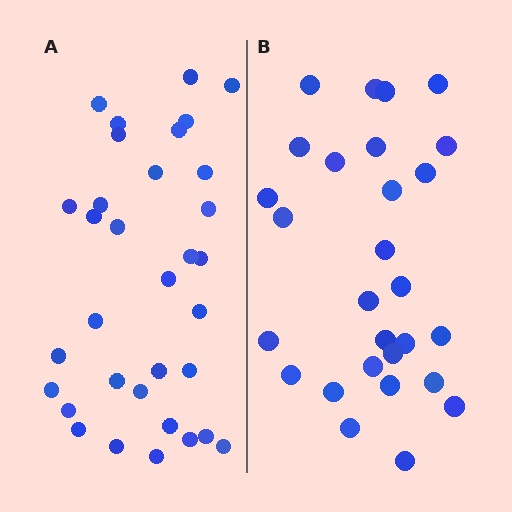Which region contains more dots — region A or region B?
Region A (the left region) has more dots.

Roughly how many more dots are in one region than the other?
Region A has about 5 more dots than region B.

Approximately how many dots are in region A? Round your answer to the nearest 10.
About 30 dots. (The exact count is 33, which rounds to 30.)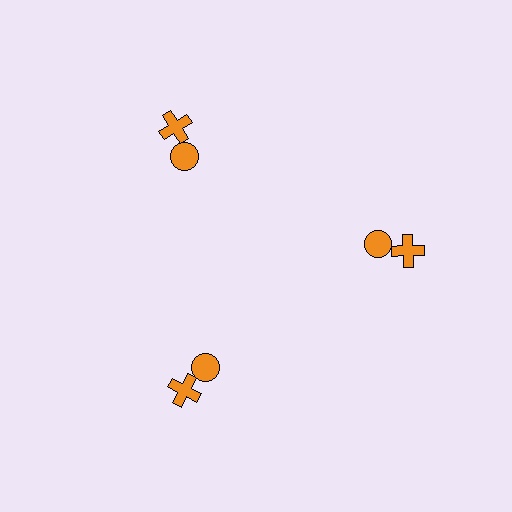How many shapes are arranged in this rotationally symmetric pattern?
There are 6 shapes, arranged in 3 groups of 2.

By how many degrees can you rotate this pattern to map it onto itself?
The pattern maps onto itself every 120 degrees of rotation.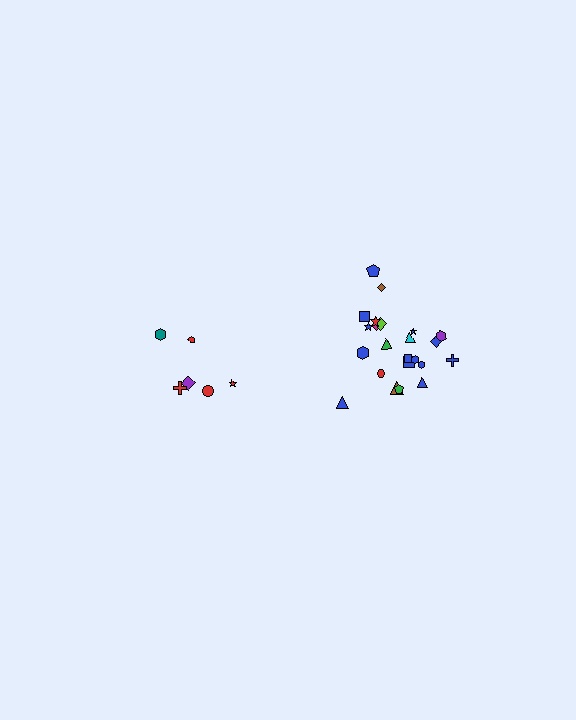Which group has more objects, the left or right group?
The right group.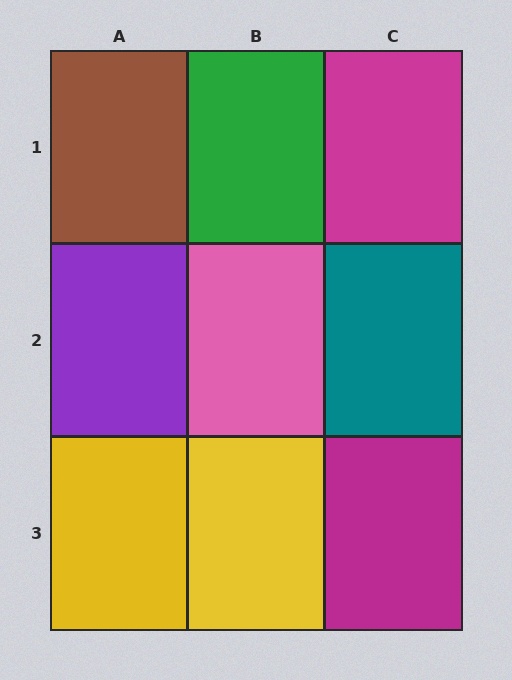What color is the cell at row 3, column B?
Yellow.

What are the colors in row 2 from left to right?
Purple, pink, teal.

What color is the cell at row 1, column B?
Green.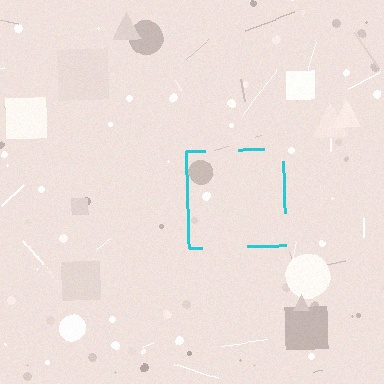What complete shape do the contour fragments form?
The contour fragments form a square.